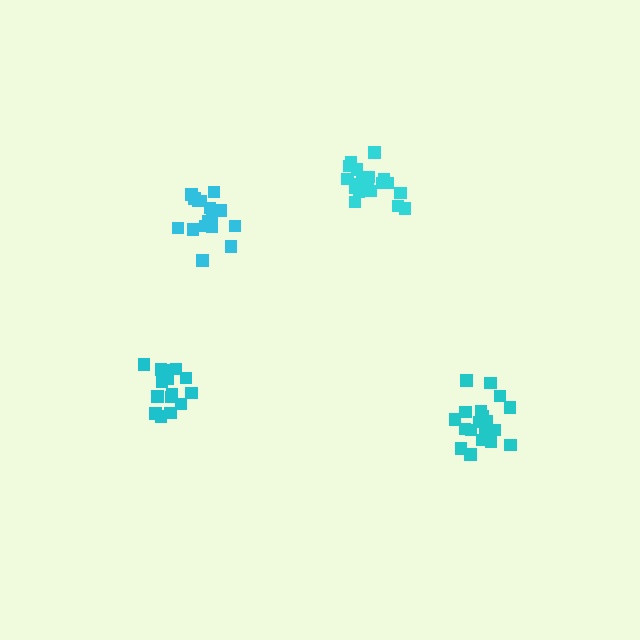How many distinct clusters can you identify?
There are 4 distinct clusters.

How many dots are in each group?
Group 1: 16 dots, Group 2: 21 dots, Group 3: 21 dots, Group 4: 15 dots (73 total).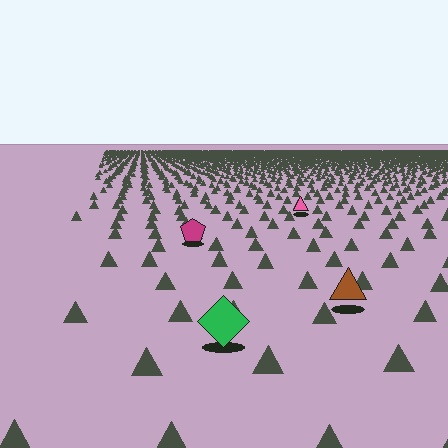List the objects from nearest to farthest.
From nearest to farthest: the green diamond, the brown triangle, the magenta pentagon, the pink triangle.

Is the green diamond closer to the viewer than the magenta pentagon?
Yes. The green diamond is closer — you can tell from the texture gradient: the ground texture is coarser near it.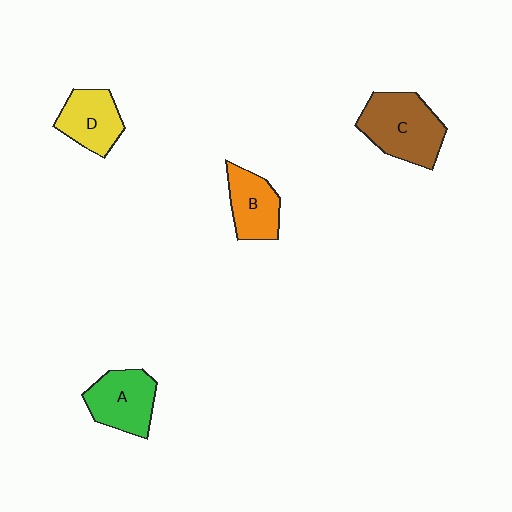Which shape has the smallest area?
Shape B (orange).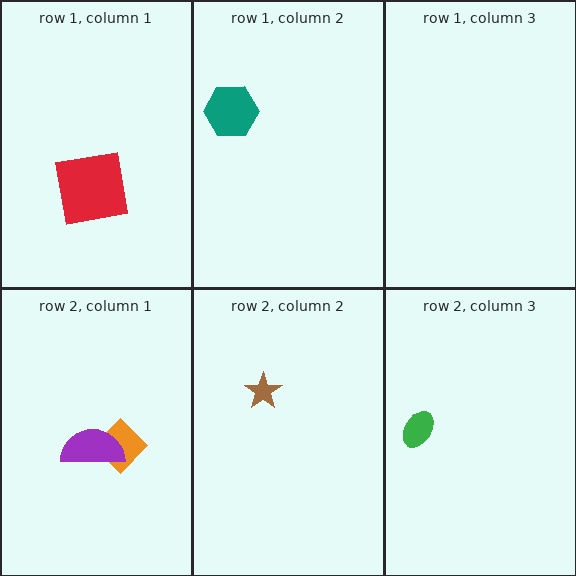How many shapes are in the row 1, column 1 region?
1.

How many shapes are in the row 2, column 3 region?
1.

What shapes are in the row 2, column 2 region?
The brown star.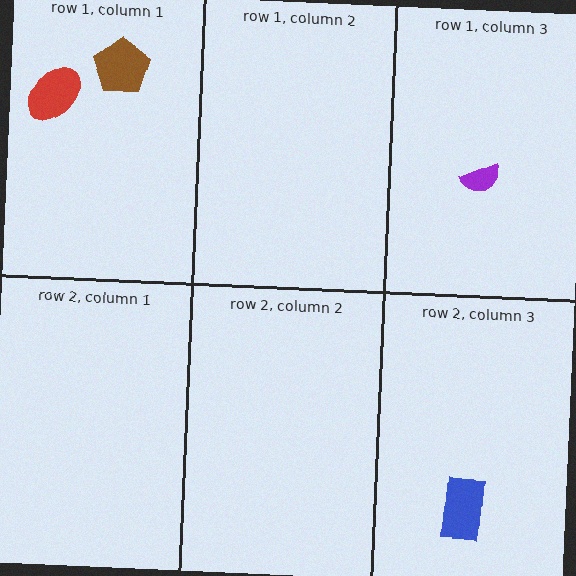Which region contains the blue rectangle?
The row 2, column 3 region.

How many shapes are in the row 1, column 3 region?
1.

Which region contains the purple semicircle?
The row 1, column 3 region.